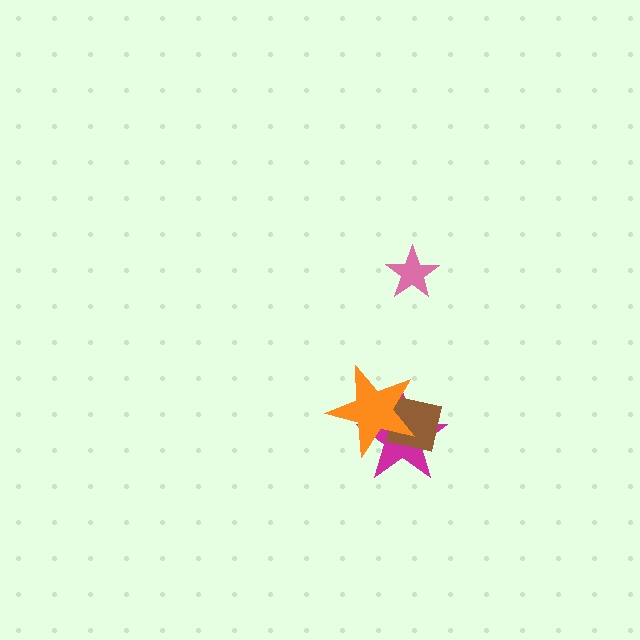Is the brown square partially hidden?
Yes, it is partially covered by another shape.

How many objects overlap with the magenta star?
2 objects overlap with the magenta star.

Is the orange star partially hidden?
No, no other shape covers it.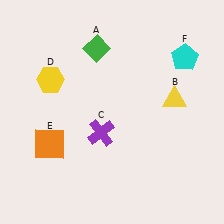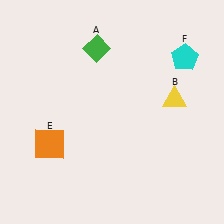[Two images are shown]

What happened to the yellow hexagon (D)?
The yellow hexagon (D) was removed in Image 2. It was in the top-left area of Image 1.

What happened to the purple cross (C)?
The purple cross (C) was removed in Image 2. It was in the bottom-left area of Image 1.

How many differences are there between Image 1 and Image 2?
There are 2 differences between the two images.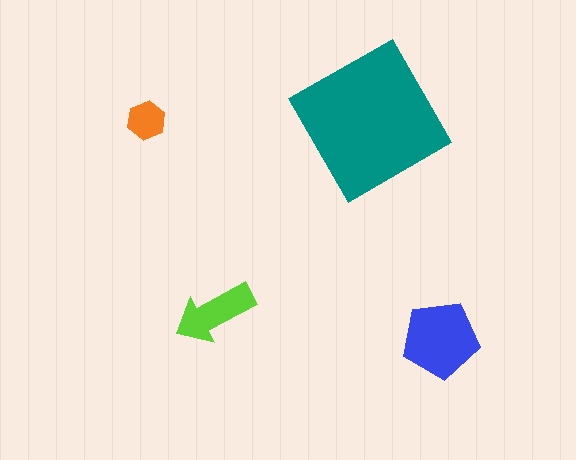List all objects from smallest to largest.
The orange hexagon, the lime arrow, the blue pentagon, the teal square.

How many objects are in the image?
There are 4 objects in the image.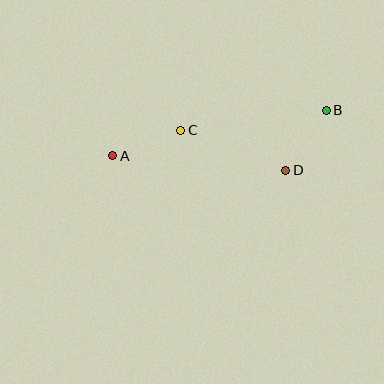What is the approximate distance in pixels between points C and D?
The distance between C and D is approximately 113 pixels.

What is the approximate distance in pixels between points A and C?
The distance between A and C is approximately 73 pixels.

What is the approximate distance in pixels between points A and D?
The distance between A and D is approximately 174 pixels.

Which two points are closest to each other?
Points B and D are closest to each other.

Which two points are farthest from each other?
Points A and B are farthest from each other.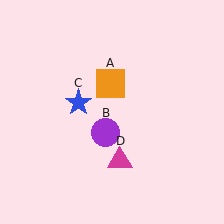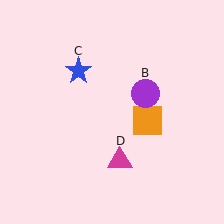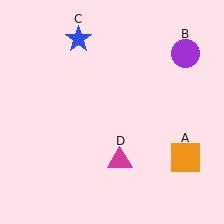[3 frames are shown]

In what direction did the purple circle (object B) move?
The purple circle (object B) moved up and to the right.